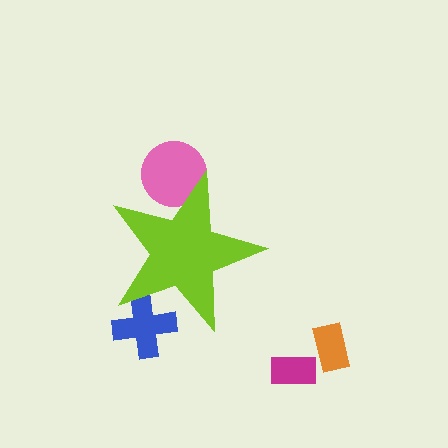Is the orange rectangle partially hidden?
No, the orange rectangle is fully visible.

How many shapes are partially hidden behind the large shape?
2 shapes are partially hidden.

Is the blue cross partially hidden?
Yes, the blue cross is partially hidden behind the lime star.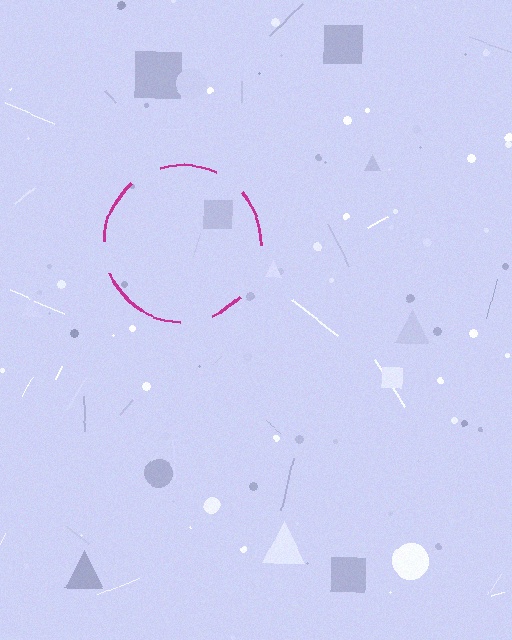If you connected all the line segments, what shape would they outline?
They would outline a circle.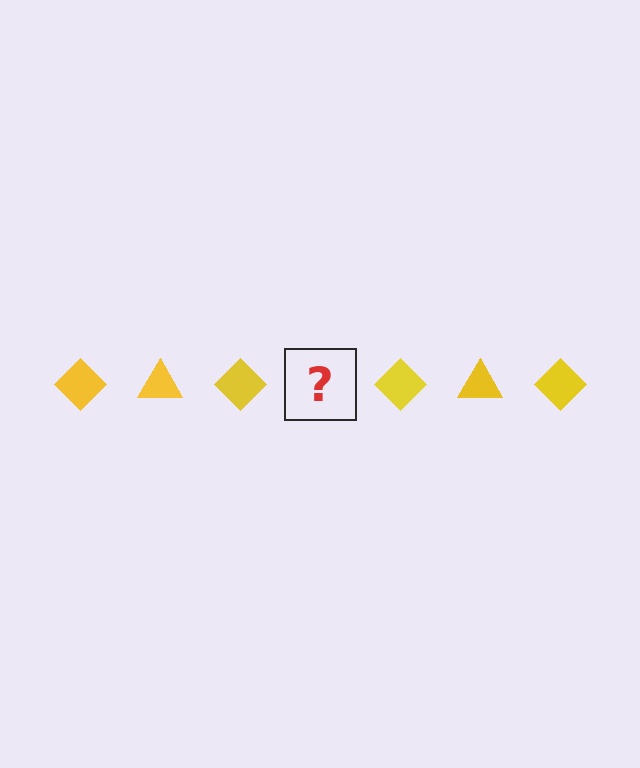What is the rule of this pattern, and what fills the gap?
The rule is that the pattern cycles through diamond, triangle shapes in yellow. The gap should be filled with a yellow triangle.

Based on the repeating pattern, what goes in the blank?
The blank should be a yellow triangle.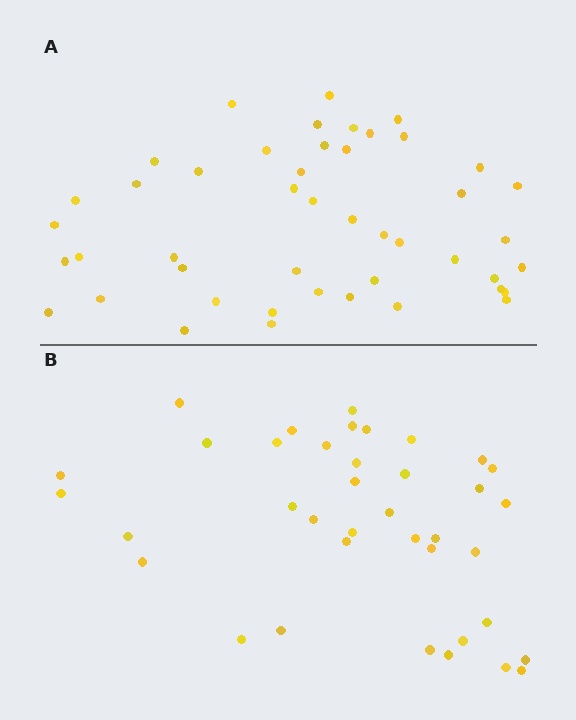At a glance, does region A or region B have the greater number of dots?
Region A (the top region) has more dots.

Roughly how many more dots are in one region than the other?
Region A has roughly 8 or so more dots than region B.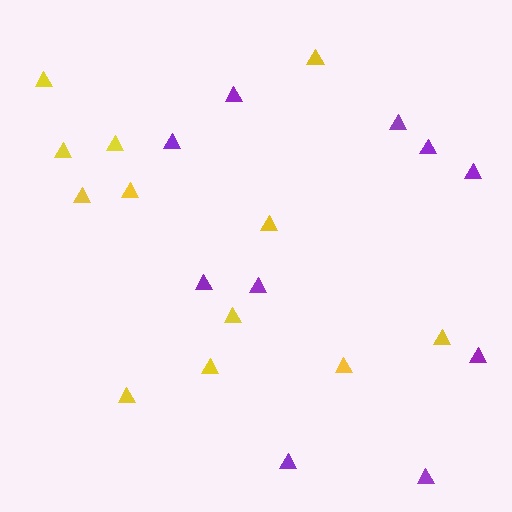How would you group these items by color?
There are 2 groups: one group of yellow triangles (12) and one group of purple triangles (10).